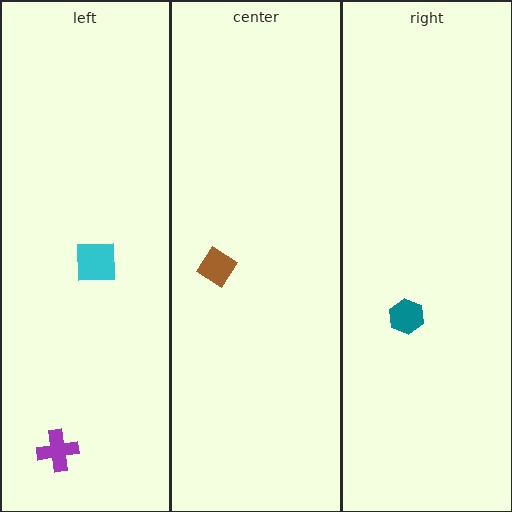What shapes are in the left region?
The purple cross, the cyan square.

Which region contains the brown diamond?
The center region.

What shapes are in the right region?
The teal hexagon.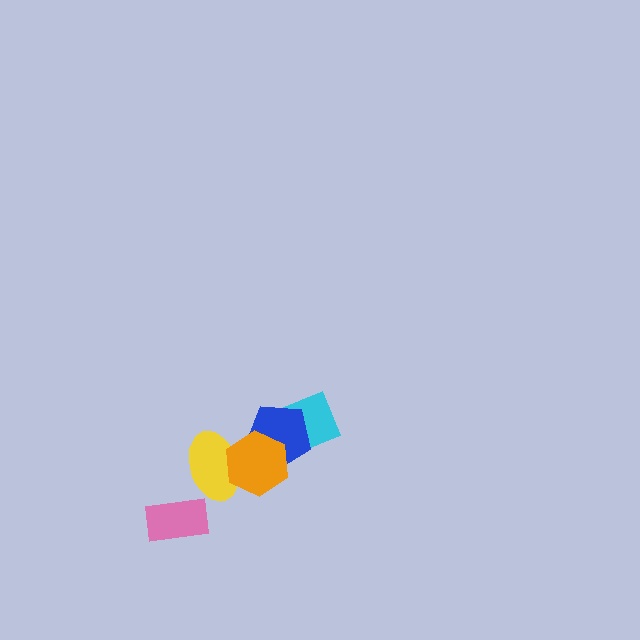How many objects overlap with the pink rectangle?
0 objects overlap with the pink rectangle.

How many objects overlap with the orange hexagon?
2 objects overlap with the orange hexagon.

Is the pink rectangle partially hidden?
No, no other shape covers it.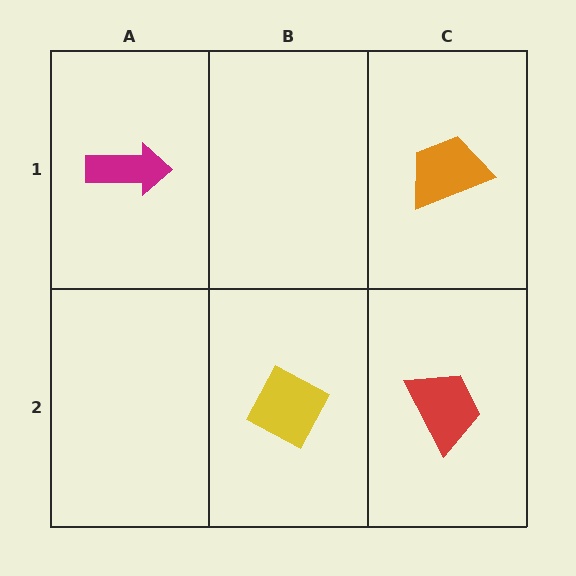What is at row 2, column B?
A yellow diamond.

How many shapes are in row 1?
2 shapes.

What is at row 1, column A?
A magenta arrow.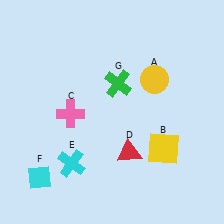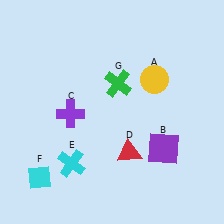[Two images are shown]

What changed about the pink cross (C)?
In Image 1, C is pink. In Image 2, it changed to purple.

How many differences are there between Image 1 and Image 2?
There are 2 differences between the two images.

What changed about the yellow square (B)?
In Image 1, B is yellow. In Image 2, it changed to purple.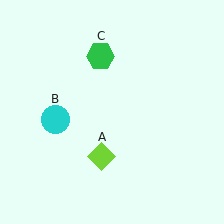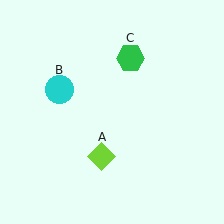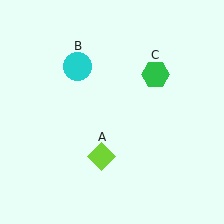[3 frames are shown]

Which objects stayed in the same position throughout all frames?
Lime diamond (object A) remained stationary.